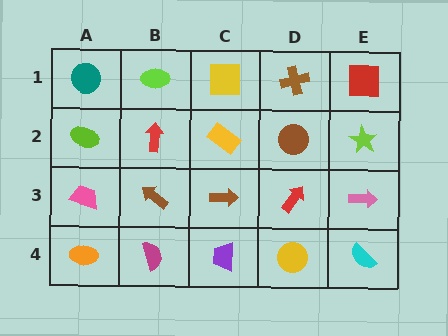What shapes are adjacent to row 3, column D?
A brown circle (row 2, column D), a yellow circle (row 4, column D), a brown arrow (row 3, column C), a pink arrow (row 3, column E).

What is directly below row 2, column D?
A red arrow.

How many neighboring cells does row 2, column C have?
4.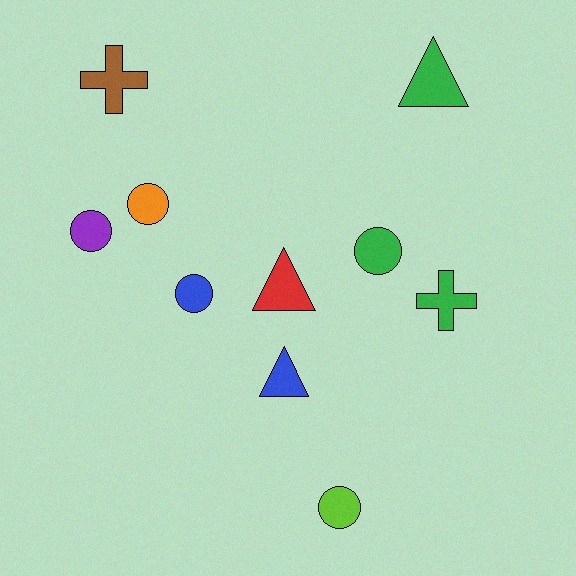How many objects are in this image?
There are 10 objects.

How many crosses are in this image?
There are 2 crosses.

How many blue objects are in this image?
There are 2 blue objects.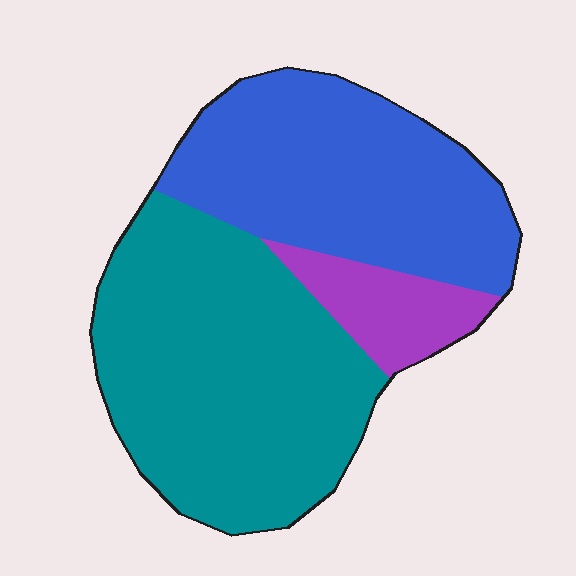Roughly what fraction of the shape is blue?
Blue covers roughly 40% of the shape.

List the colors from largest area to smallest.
From largest to smallest: teal, blue, purple.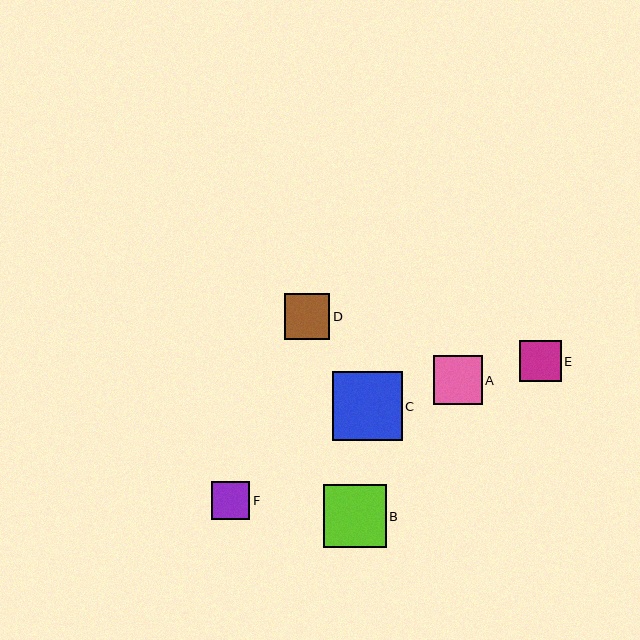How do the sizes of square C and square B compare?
Square C and square B are approximately the same size.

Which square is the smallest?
Square F is the smallest with a size of approximately 38 pixels.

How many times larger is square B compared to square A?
Square B is approximately 1.3 times the size of square A.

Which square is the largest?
Square C is the largest with a size of approximately 69 pixels.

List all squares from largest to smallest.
From largest to smallest: C, B, A, D, E, F.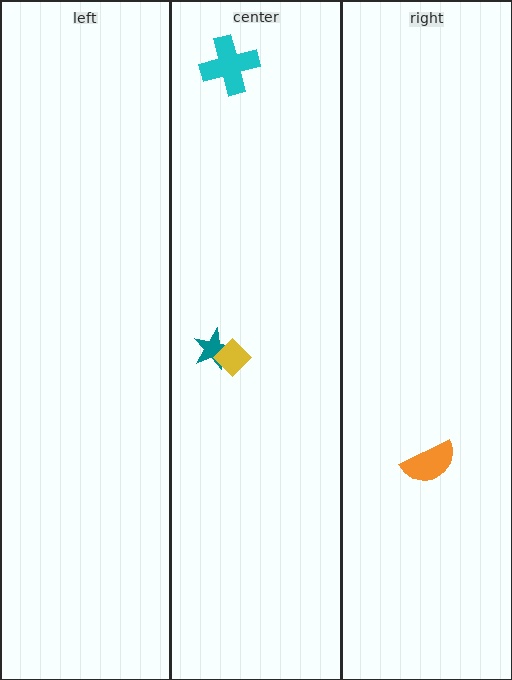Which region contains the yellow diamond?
The center region.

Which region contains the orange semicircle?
The right region.